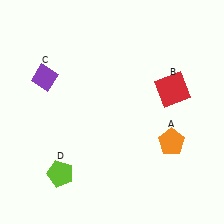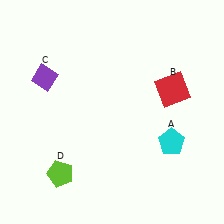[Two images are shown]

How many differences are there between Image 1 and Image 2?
There is 1 difference between the two images.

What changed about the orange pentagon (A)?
In Image 1, A is orange. In Image 2, it changed to cyan.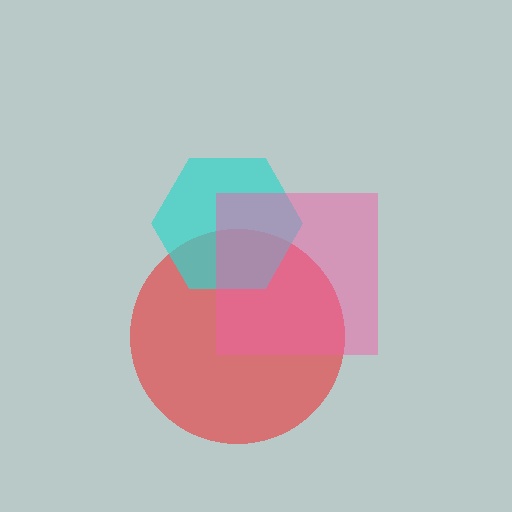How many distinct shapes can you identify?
There are 3 distinct shapes: a red circle, a cyan hexagon, a pink square.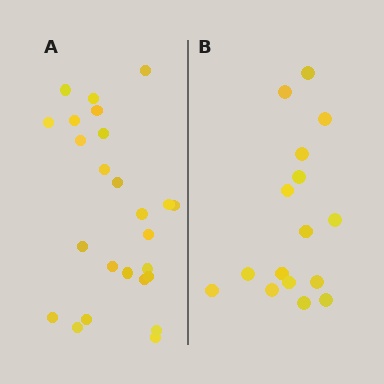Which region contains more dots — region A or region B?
Region A (the left region) has more dots.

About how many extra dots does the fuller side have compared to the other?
Region A has roughly 8 or so more dots than region B.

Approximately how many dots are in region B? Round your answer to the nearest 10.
About 20 dots. (The exact count is 16, which rounds to 20.)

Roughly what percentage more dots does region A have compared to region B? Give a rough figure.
About 55% more.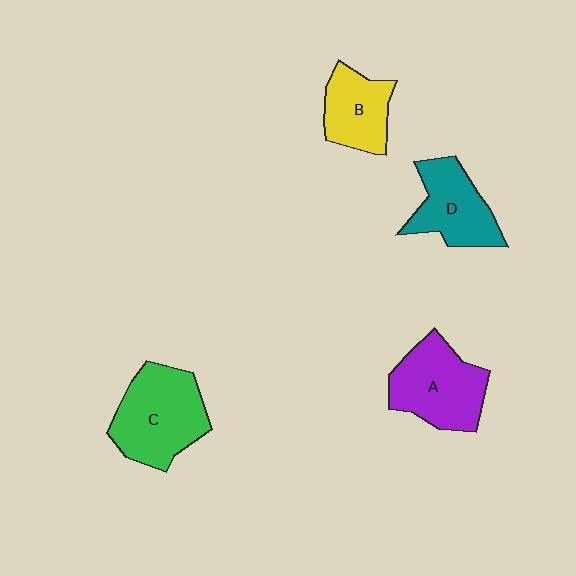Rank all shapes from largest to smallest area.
From largest to smallest: C (green), A (purple), D (teal), B (yellow).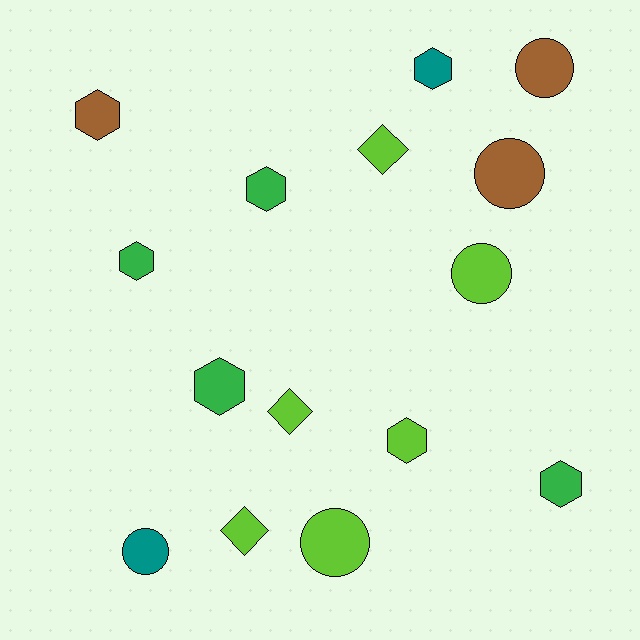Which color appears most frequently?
Lime, with 6 objects.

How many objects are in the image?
There are 15 objects.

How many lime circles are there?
There are 2 lime circles.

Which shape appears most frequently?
Hexagon, with 7 objects.